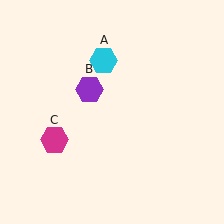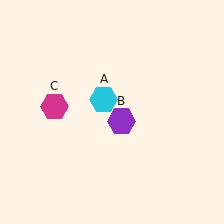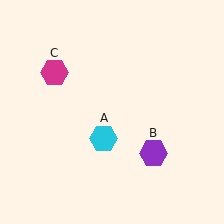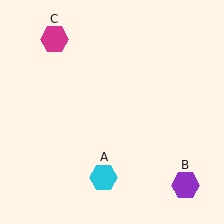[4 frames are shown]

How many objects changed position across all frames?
3 objects changed position: cyan hexagon (object A), purple hexagon (object B), magenta hexagon (object C).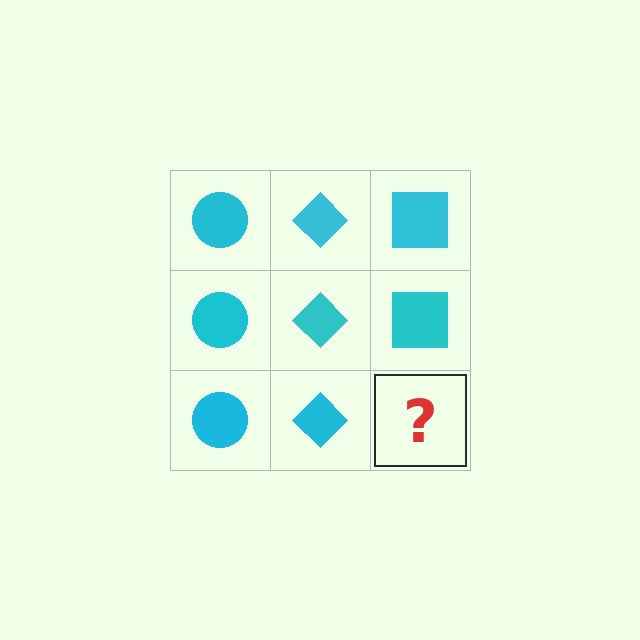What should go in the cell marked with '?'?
The missing cell should contain a cyan square.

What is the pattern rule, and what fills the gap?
The rule is that each column has a consistent shape. The gap should be filled with a cyan square.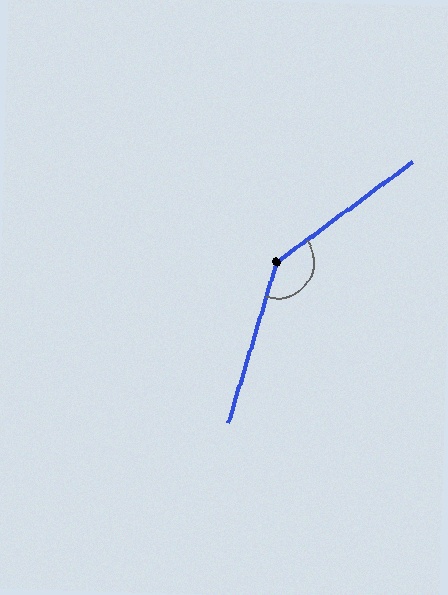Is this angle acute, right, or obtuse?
It is obtuse.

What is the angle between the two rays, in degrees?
Approximately 143 degrees.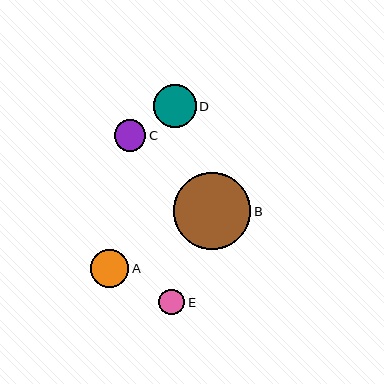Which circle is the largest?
Circle B is the largest with a size of approximately 78 pixels.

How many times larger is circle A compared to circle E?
Circle A is approximately 1.5 times the size of circle E.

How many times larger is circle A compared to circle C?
Circle A is approximately 1.2 times the size of circle C.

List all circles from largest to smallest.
From largest to smallest: B, D, A, C, E.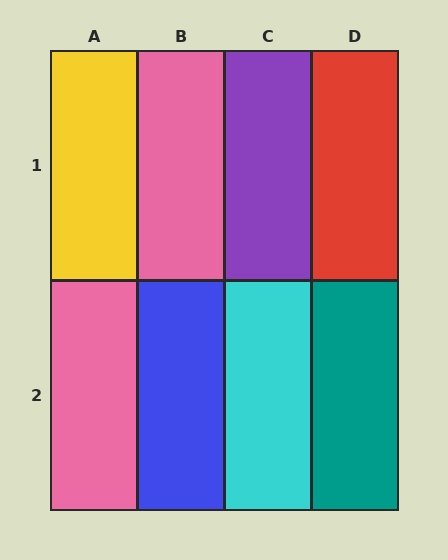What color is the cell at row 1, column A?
Yellow.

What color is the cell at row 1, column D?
Red.